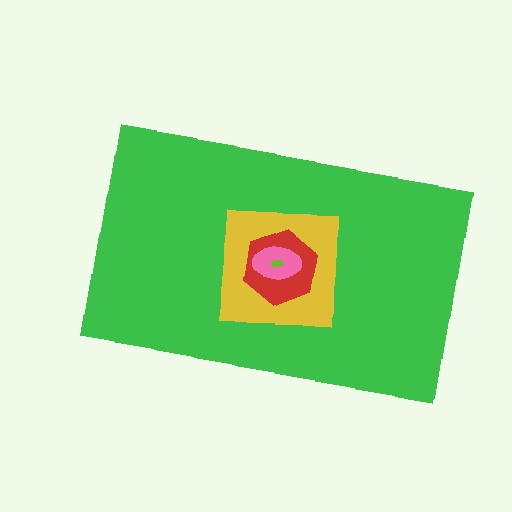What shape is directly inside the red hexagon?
The pink ellipse.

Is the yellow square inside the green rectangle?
Yes.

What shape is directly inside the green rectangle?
The yellow square.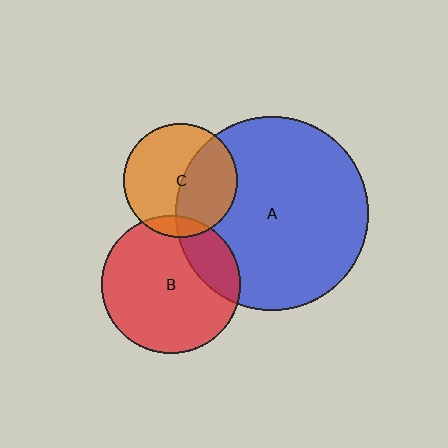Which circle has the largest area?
Circle A (blue).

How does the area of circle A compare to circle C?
Approximately 2.9 times.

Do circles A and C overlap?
Yes.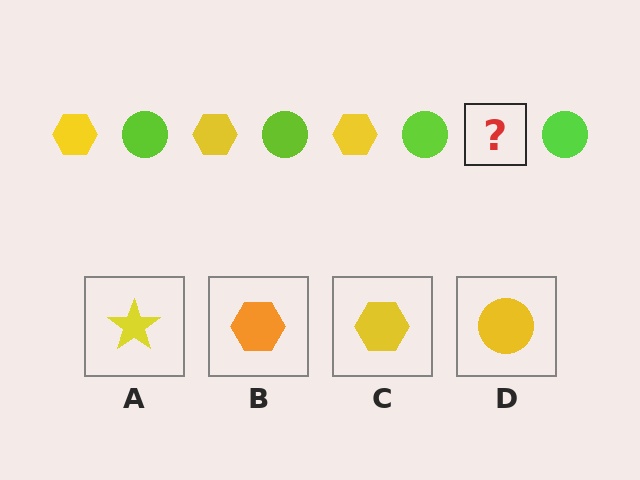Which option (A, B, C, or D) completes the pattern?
C.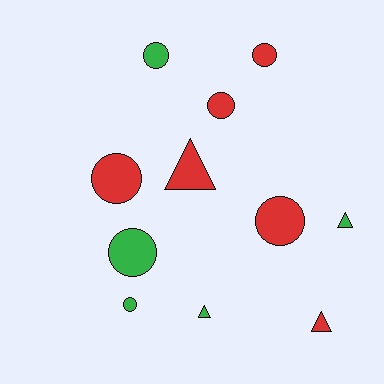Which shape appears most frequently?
Circle, with 7 objects.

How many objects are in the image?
There are 11 objects.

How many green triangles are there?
There are 2 green triangles.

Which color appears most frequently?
Red, with 6 objects.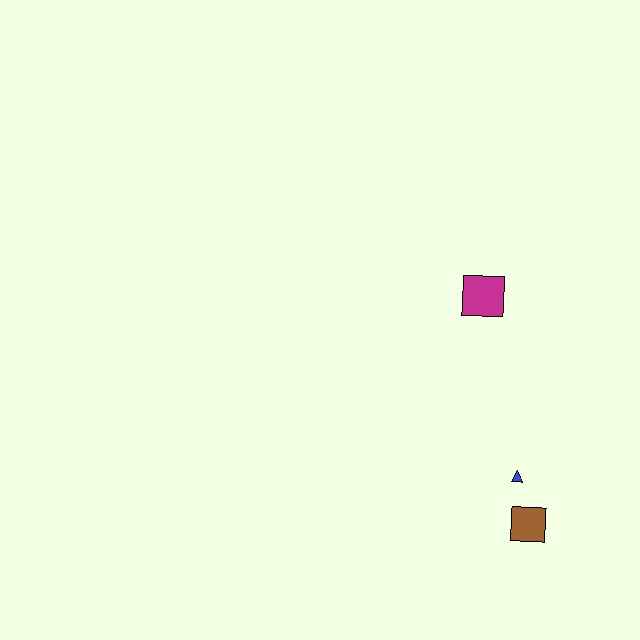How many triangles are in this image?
There is 1 triangle.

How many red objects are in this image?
There are no red objects.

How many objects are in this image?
There are 3 objects.